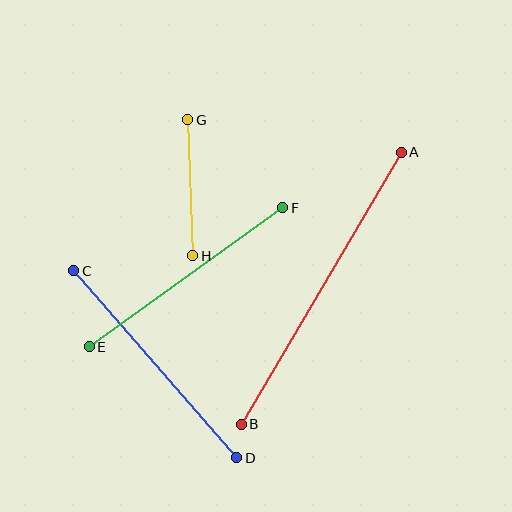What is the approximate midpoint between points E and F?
The midpoint is at approximately (186, 277) pixels.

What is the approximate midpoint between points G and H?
The midpoint is at approximately (190, 188) pixels.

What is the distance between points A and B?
The distance is approximately 316 pixels.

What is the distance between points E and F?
The distance is approximately 238 pixels.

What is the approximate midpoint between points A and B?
The midpoint is at approximately (321, 288) pixels.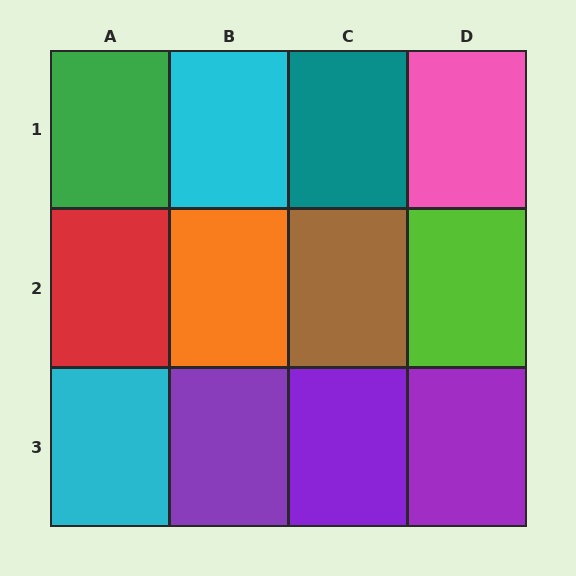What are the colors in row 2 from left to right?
Red, orange, brown, lime.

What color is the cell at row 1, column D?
Pink.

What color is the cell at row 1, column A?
Green.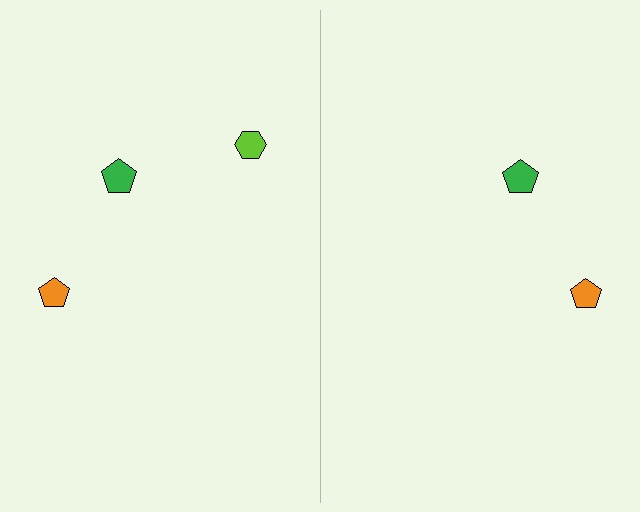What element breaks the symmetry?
A lime hexagon is missing from the right side.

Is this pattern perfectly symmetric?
No, the pattern is not perfectly symmetric. A lime hexagon is missing from the right side.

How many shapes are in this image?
There are 5 shapes in this image.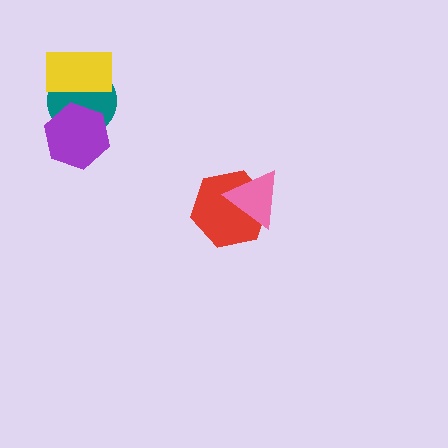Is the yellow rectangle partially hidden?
No, no other shape covers it.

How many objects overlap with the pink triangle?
1 object overlaps with the pink triangle.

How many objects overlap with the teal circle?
2 objects overlap with the teal circle.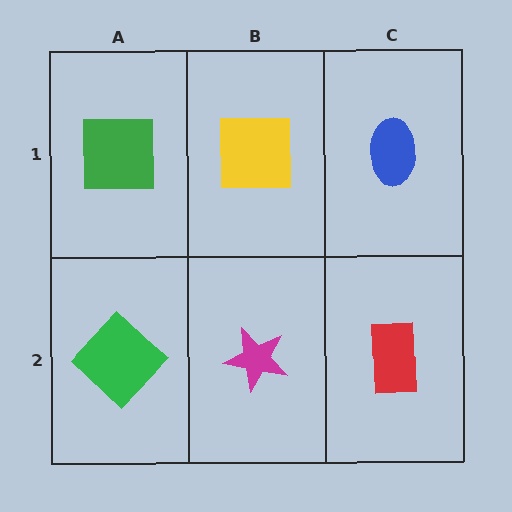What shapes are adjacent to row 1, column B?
A magenta star (row 2, column B), a green square (row 1, column A), a blue ellipse (row 1, column C).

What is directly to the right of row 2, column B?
A red rectangle.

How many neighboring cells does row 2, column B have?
3.